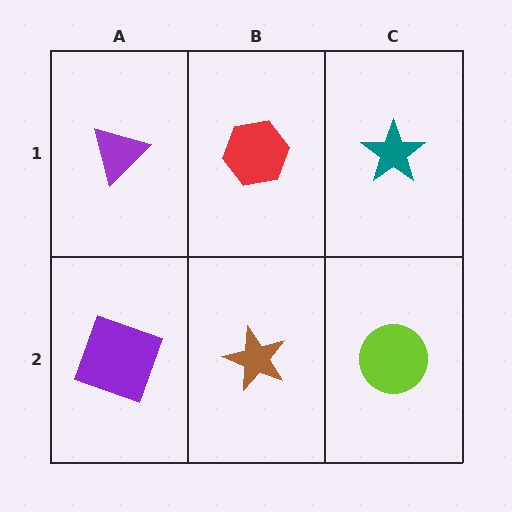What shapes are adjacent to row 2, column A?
A purple triangle (row 1, column A), a brown star (row 2, column B).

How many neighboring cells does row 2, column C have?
2.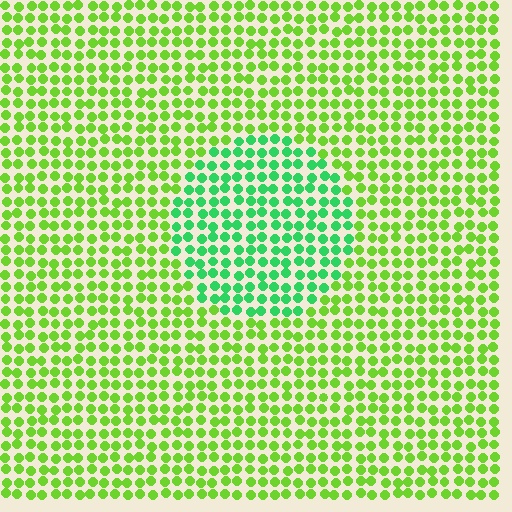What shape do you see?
I see a circle.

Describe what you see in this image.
The image is filled with small lime elements in a uniform arrangement. A circle-shaped region is visible where the elements are tinted to a slightly different hue, forming a subtle color boundary.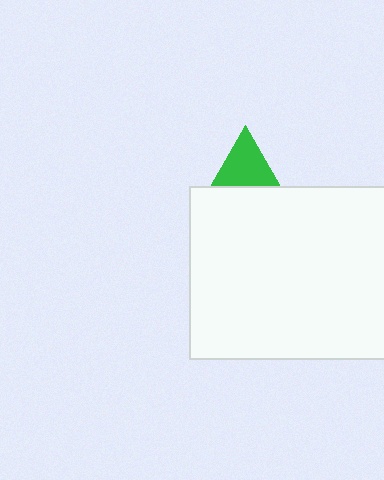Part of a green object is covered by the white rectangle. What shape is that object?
It is a triangle.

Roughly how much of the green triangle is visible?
A small part of it is visible (roughly 45%).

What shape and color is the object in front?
The object in front is a white rectangle.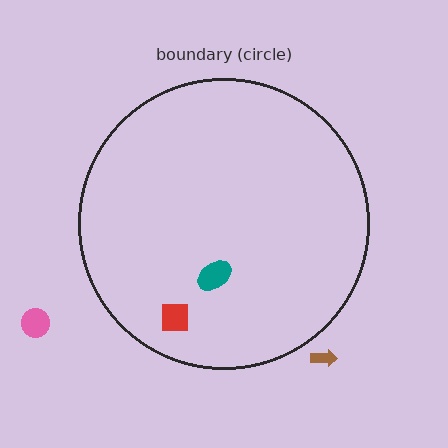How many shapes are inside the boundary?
2 inside, 2 outside.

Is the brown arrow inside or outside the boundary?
Outside.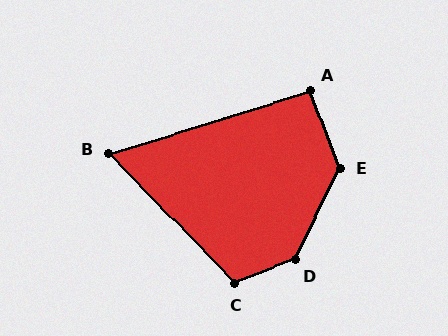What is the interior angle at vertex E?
Approximately 133 degrees (obtuse).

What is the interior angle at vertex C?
Approximately 112 degrees (obtuse).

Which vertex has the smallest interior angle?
B, at approximately 63 degrees.